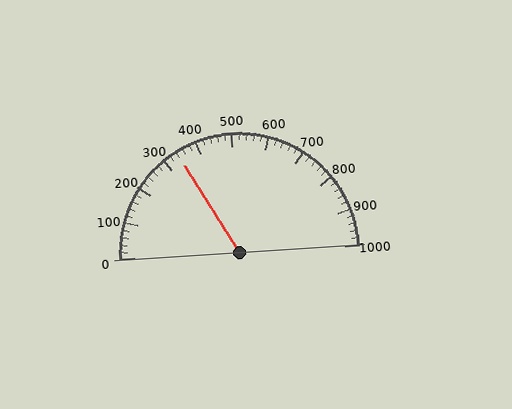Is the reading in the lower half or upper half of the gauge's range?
The reading is in the lower half of the range (0 to 1000).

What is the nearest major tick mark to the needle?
The nearest major tick mark is 300.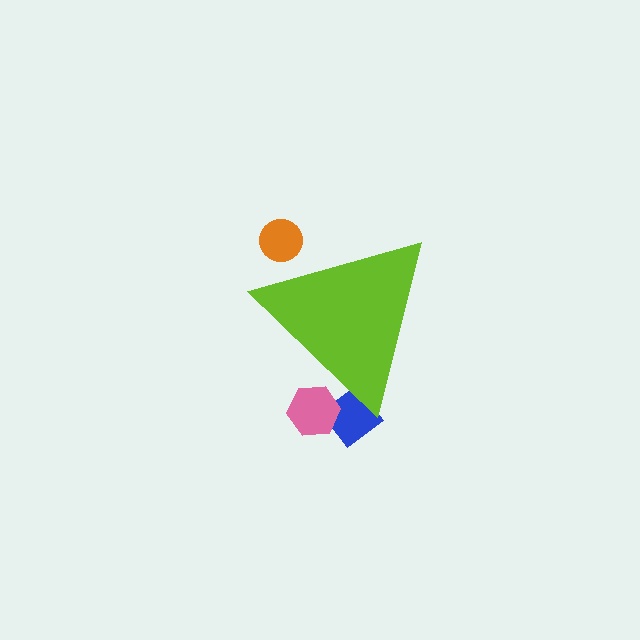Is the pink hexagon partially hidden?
Yes, the pink hexagon is partially hidden behind the lime triangle.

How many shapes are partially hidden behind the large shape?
3 shapes are partially hidden.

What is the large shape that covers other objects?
A lime triangle.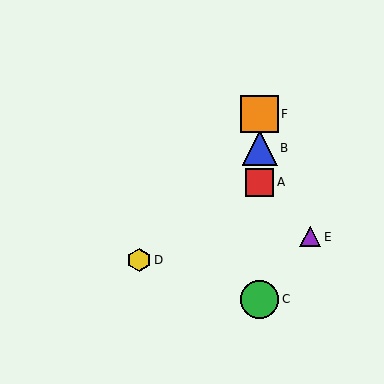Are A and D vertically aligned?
No, A is at x≈260 and D is at x≈139.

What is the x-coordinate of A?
Object A is at x≈260.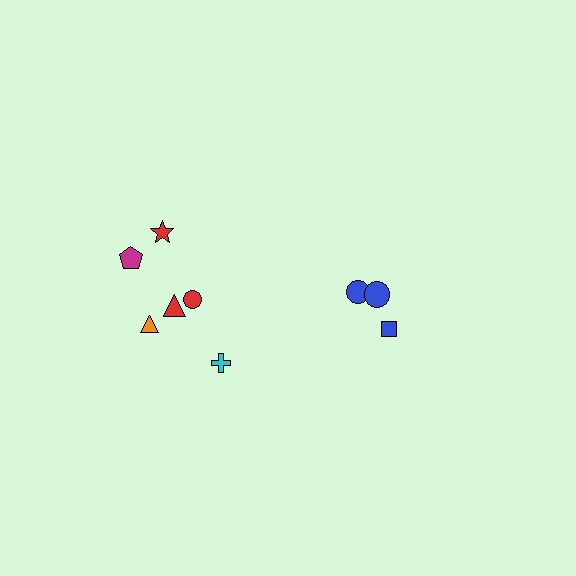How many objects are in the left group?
There are 6 objects.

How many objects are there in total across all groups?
There are 9 objects.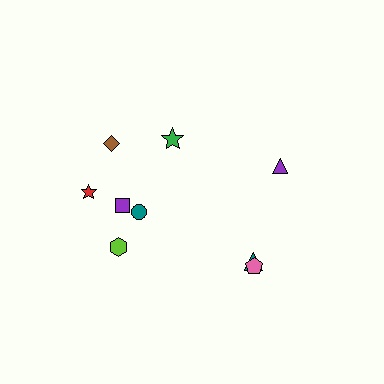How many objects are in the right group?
There are 3 objects.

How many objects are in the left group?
There are 6 objects.